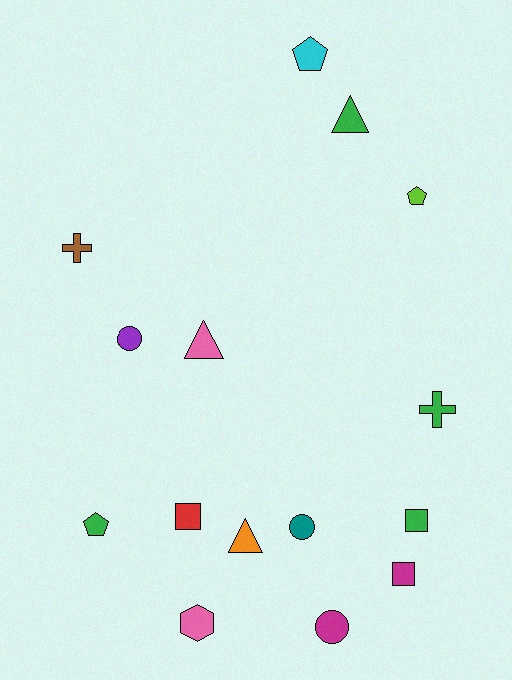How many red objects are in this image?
There is 1 red object.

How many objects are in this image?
There are 15 objects.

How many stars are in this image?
There are no stars.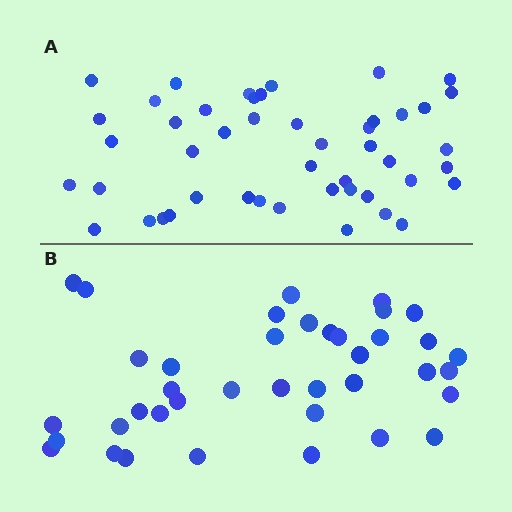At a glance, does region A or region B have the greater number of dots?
Region A (the top region) has more dots.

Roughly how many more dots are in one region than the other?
Region A has roughly 8 or so more dots than region B.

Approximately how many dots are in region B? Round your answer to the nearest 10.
About 40 dots. (The exact count is 39, which rounds to 40.)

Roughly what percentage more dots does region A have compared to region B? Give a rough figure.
About 20% more.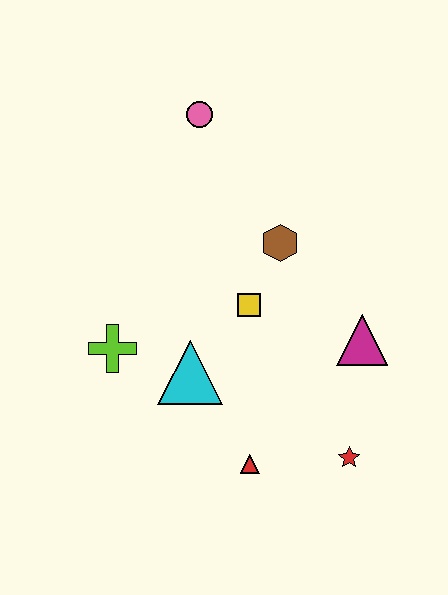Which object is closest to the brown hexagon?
The yellow square is closest to the brown hexagon.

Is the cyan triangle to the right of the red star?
No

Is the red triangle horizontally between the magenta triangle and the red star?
No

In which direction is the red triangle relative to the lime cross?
The red triangle is to the right of the lime cross.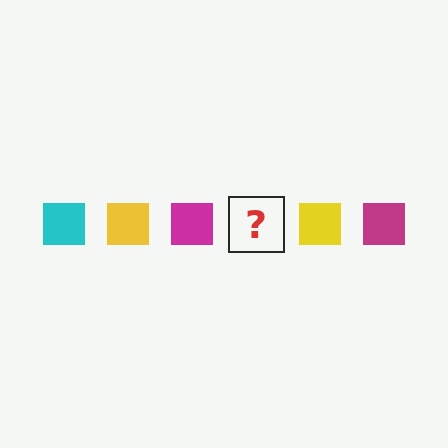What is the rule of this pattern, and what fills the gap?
The rule is that the pattern cycles through cyan, yellow, magenta squares. The gap should be filled with a cyan square.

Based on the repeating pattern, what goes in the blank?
The blank should be a cyan square.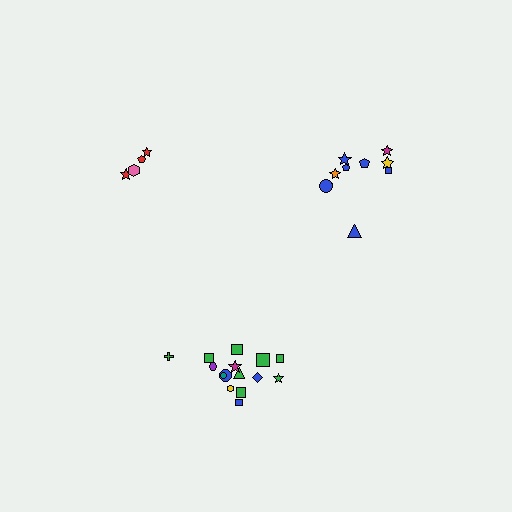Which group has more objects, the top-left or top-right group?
The top-right group.